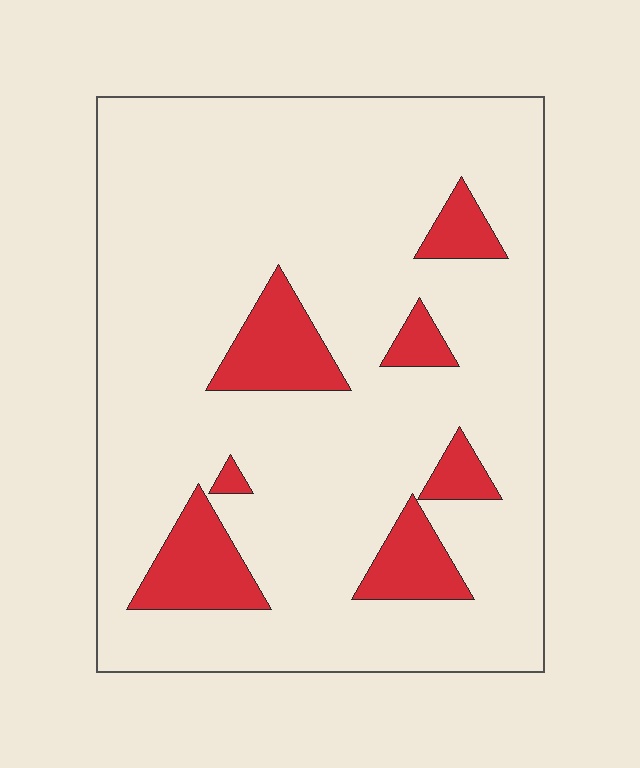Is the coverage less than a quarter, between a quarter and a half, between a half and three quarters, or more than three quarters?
Less than a quarter.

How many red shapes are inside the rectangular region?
7.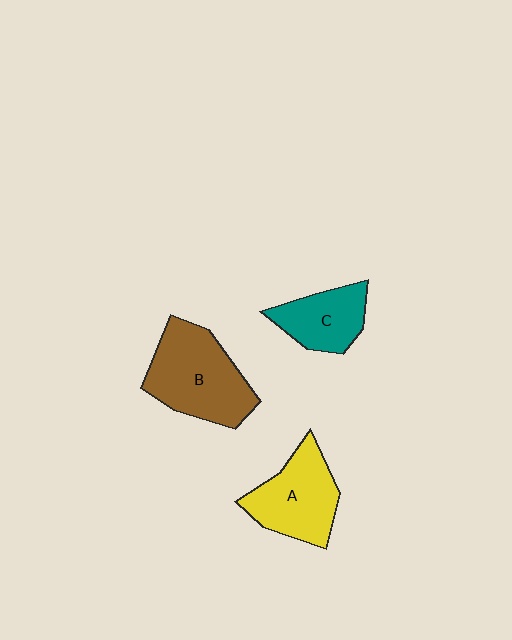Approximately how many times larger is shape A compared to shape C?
Approximately 1.4 times.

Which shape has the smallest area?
Shape C (teal).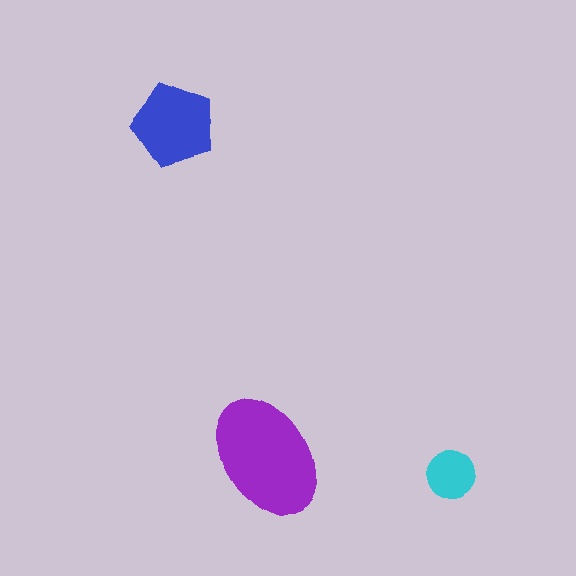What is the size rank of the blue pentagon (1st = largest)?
2nd.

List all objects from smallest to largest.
The cyan circle, the blue pentagon, the purple ellipse.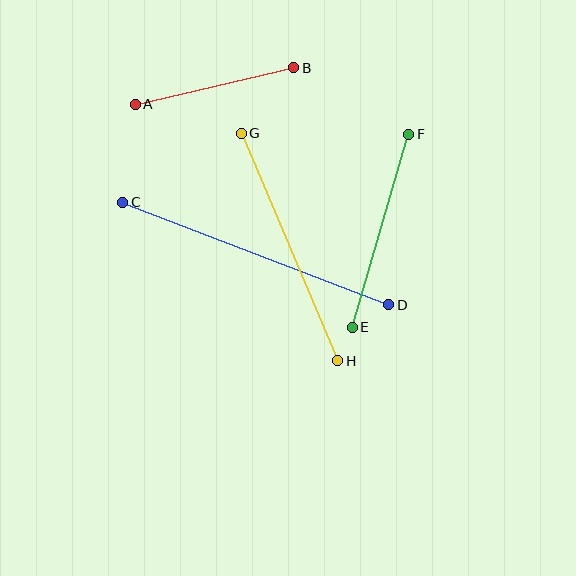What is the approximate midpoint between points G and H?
The midpoint is at approximately (289, 247) pixels.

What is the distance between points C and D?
The distance is approximately 285 pixels.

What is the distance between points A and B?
The distance is approximately 163 pixels.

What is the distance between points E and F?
The distance is approximately 201 pixels.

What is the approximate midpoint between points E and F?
The midpoint is at approximately (381, 231) pixels.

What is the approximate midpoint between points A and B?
The midpoint is at approximately (215, 86) pixels.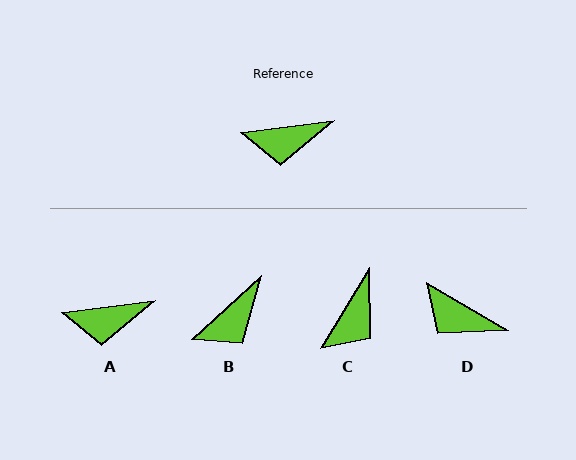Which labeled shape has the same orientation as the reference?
A.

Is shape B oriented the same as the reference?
No, it is off by about 35 degrees.